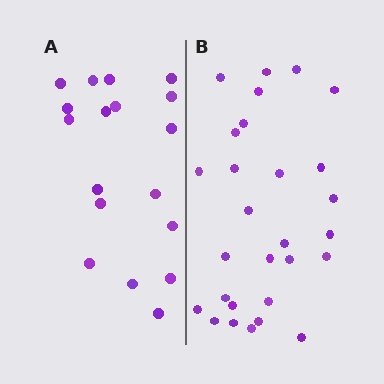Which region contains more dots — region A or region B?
Region B (the right region) has more dots.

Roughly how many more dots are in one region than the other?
Region B has roughly 10 or so more dots than region A.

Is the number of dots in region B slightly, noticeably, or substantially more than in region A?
Region B has substantially more. The ratio is roughly 1.6 to 1.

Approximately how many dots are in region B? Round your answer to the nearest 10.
About 30 dots. (The exact count is 28, which rounds to 30.)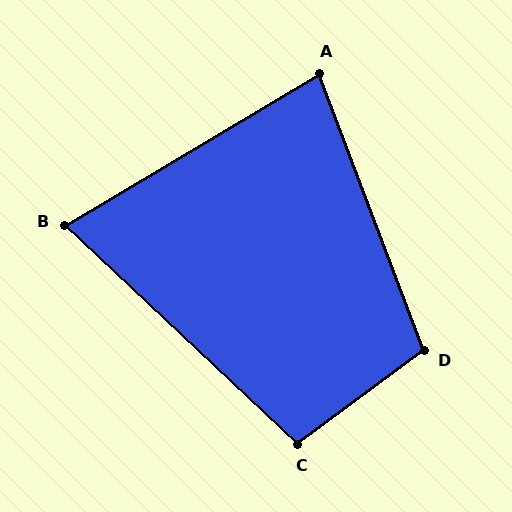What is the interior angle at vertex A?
Approximately 80 degrees (acute).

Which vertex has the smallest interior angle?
B, at approximately 74 degrees.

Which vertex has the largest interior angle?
D, at approximately 106 degrees.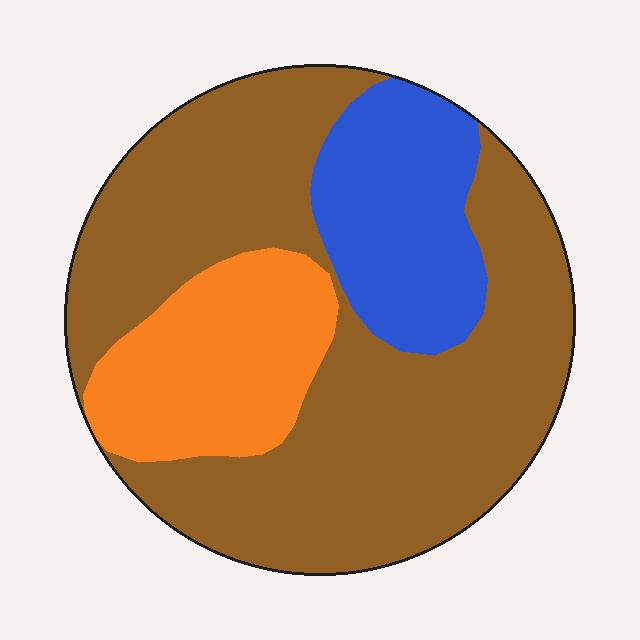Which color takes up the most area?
Brown, at roughly 65%.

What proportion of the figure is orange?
Orange covers 19% of the figure.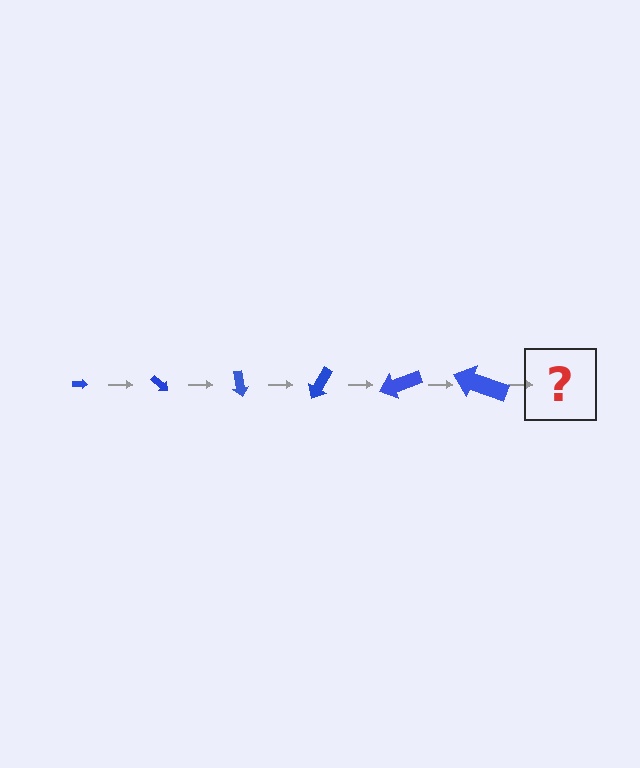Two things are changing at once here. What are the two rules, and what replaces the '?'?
The two rules are that the arrow grows larger each step and it rotates 40 degrees each step. The '?' should be an arrow, larger than the previous one and rotated 240 degrees from the start.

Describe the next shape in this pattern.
It should be an arrow, larger than the previous one and rotated 240 degrees from the start.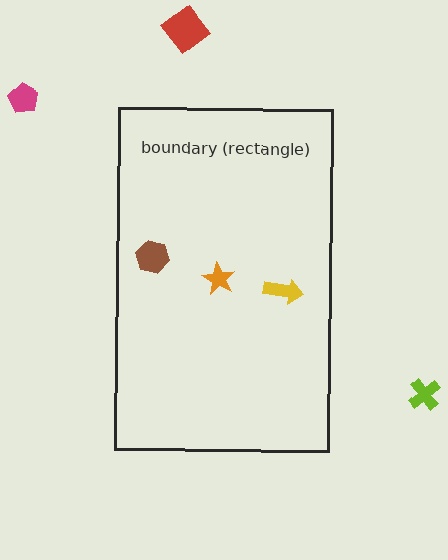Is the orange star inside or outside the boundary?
Inside.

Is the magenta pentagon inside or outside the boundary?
Outside.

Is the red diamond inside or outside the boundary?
Outside.